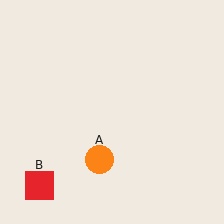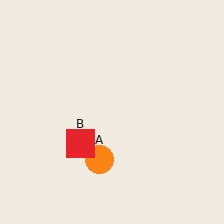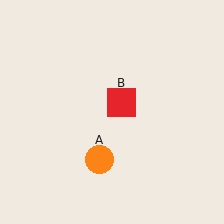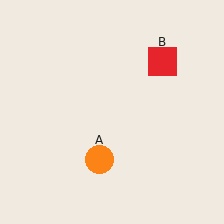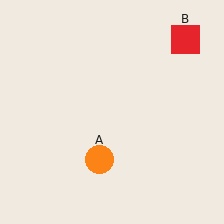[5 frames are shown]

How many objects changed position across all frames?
1 object changed position: red square (object B).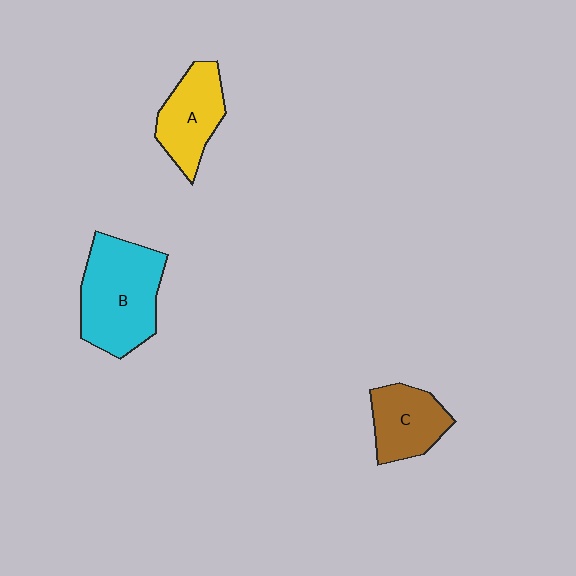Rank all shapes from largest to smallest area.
From largest to smallest: B (cyan), A (yellow), C (brown).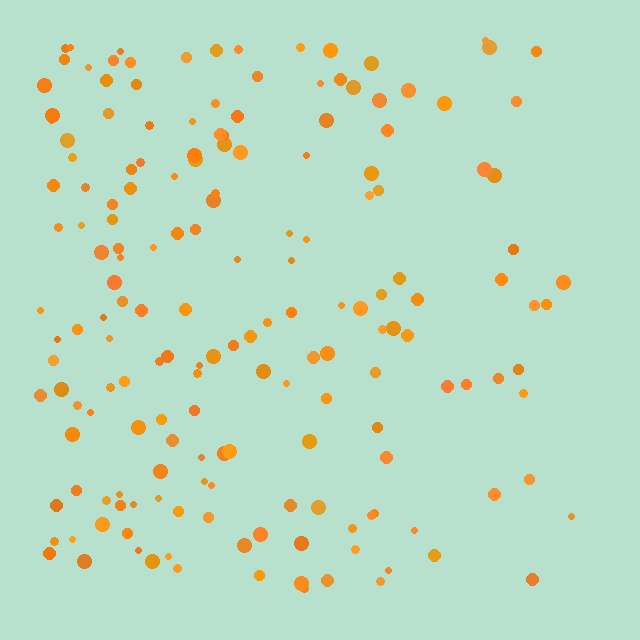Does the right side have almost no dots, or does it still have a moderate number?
Still a moderate number, just noticeably fewer than the left.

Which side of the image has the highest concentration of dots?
The left.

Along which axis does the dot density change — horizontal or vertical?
Horizontal.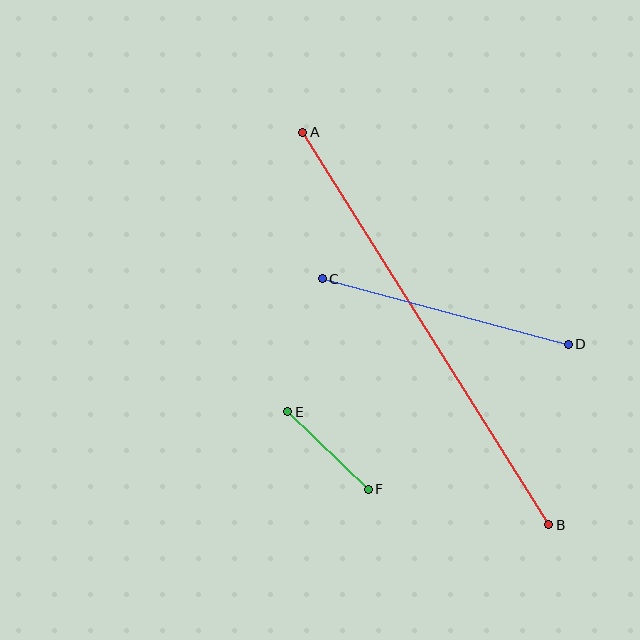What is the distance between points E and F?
The distance is approximately 111 pixels.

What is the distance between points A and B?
The distance is approximately 463 pixels.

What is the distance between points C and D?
The distance is approximately 255 pixels.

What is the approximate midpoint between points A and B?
The midpoint is at approximately (426, 328) pixels.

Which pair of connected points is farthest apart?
Points A and B are farthest apart.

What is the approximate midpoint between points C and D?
The midpoint is at approximately (445, 312) pixels.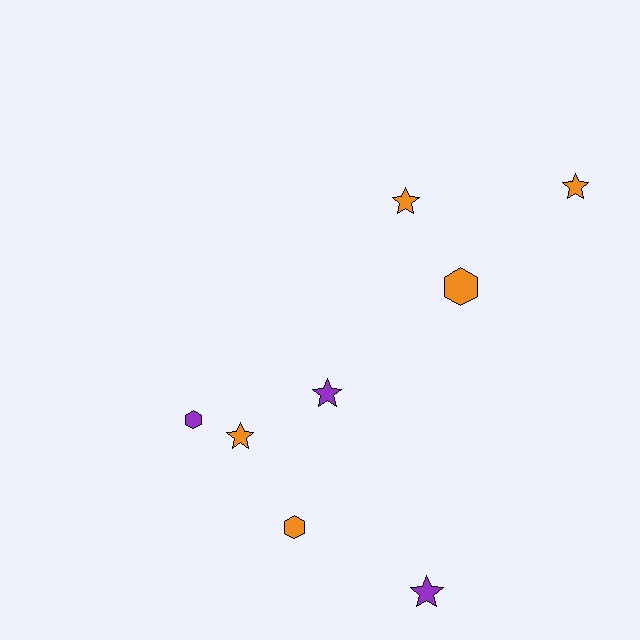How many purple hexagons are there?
There is 1 purple hexagon.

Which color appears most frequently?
Orange, with 5 objects.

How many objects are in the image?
There are 8 objects.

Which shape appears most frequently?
Star, with 5 objects.